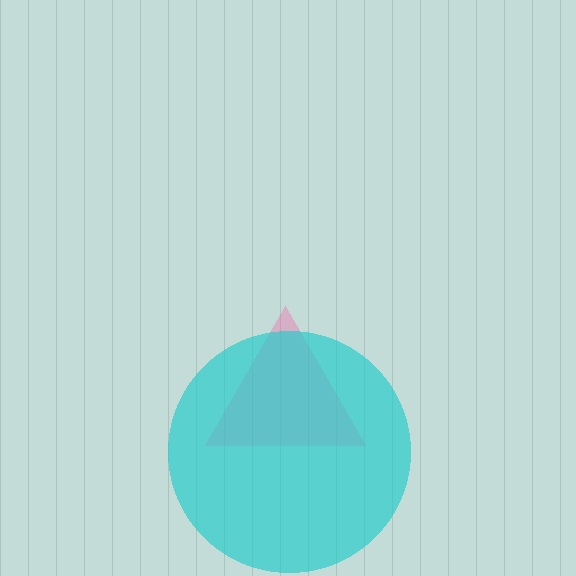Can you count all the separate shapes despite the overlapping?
Yes, there are 2 separate shapes.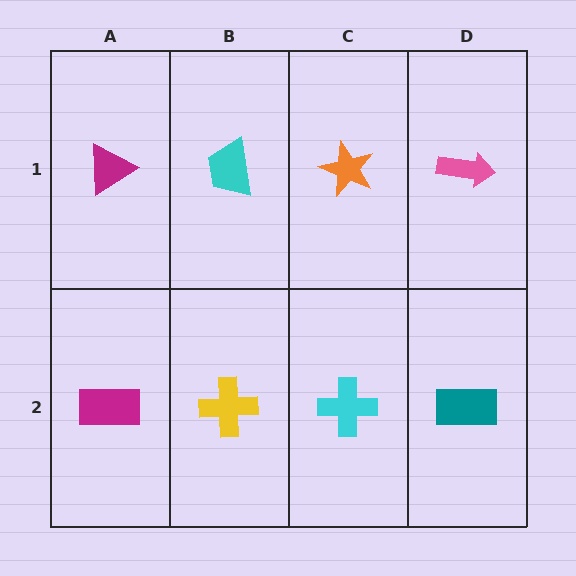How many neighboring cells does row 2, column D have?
2.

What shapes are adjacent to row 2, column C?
An orange star (row 1, column C), a yellow cross (row 2, column B), a teal rectangle (row 2, column D).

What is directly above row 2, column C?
An orange star.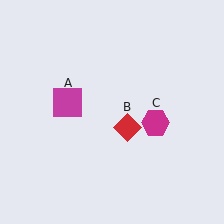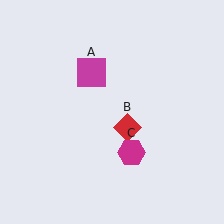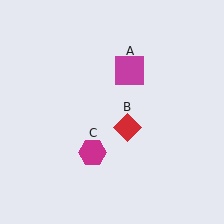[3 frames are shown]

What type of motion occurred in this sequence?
The magenta square (object A), magenta hexagon (object C) rotated clockwise around the center of the scene.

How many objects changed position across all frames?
2 objects changed position: magenta square (object A), magenta hexagon (object C).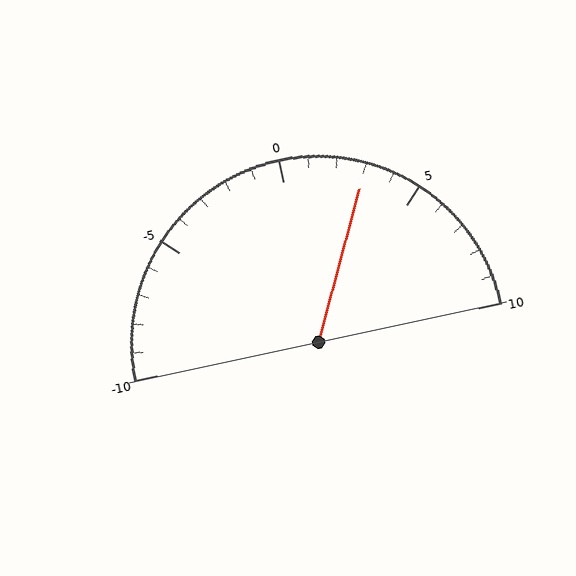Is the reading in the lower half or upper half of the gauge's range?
The reading is in the upper half of the range (-10 to 10).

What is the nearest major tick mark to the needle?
The nearest major tick mark is 5.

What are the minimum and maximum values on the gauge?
The gauge ranges from -10 to 10.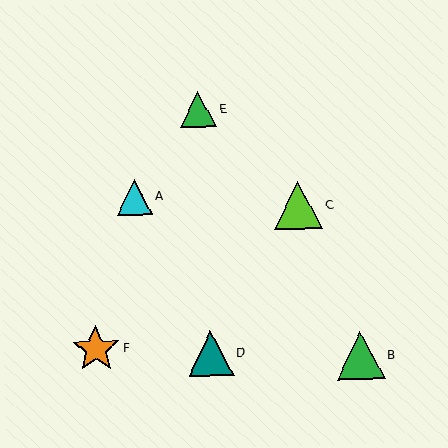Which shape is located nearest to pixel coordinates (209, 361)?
The teal triangle (labeled D) at (211, 354) is nearest to that location.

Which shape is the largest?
The lime triangle (labeled C) is the largest.